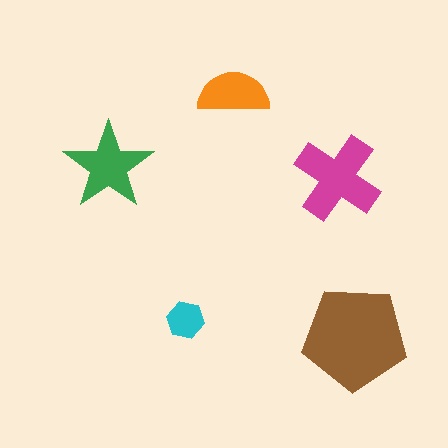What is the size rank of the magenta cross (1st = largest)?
2nd.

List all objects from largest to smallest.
The brown pentagon, the magenta cross, the green star, the orange semicircle, the cyan hexagon.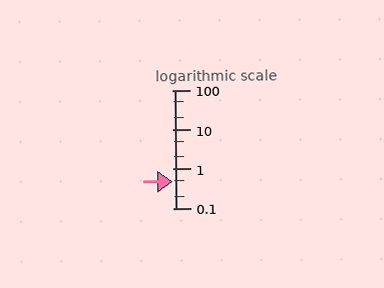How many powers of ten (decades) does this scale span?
The scale spans 3 decades, from 0.1 to 100.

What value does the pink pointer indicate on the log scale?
The pointer indicates approximately 0.48.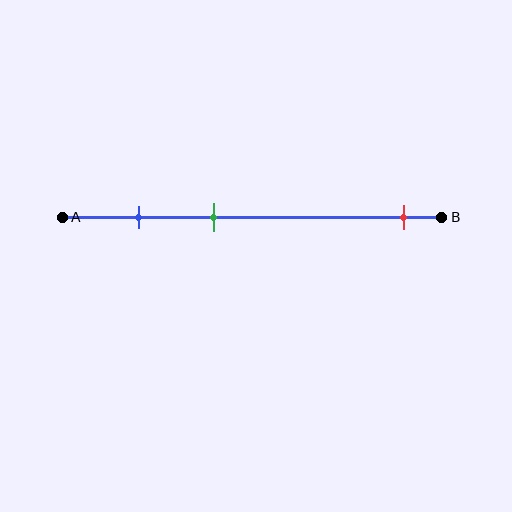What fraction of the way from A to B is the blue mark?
The blue mark is approximately 20% (0.2) of the way from A to B.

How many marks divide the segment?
There are 3 marks dividing the segment.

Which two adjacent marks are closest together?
The blue and green marks are the closest adjacent pair.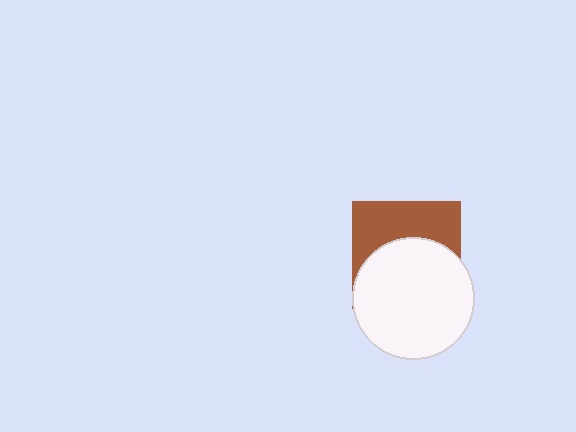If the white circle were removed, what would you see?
You would see the complete brown square.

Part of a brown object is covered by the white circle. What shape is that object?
It is a square.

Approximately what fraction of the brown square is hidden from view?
Roughly 57% of the brown square is hidden behind the white circle.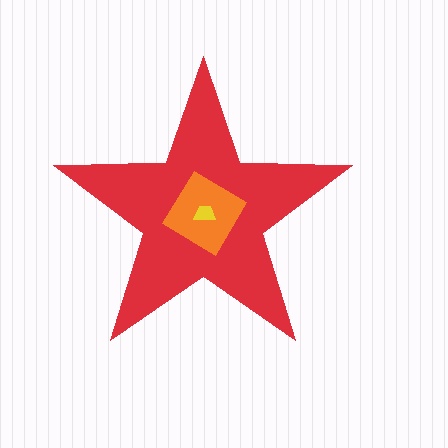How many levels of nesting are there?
3.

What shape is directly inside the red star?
The orange diamond.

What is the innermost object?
The yellow trapezoid.